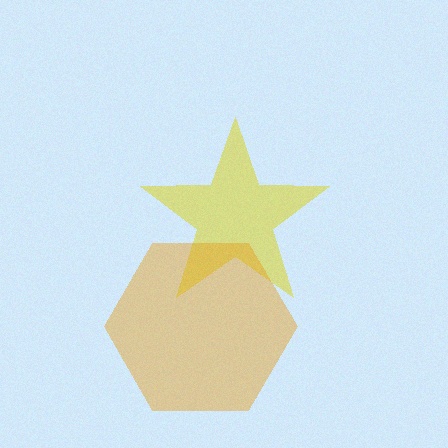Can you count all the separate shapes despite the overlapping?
Yes, there are 2 separate shapes.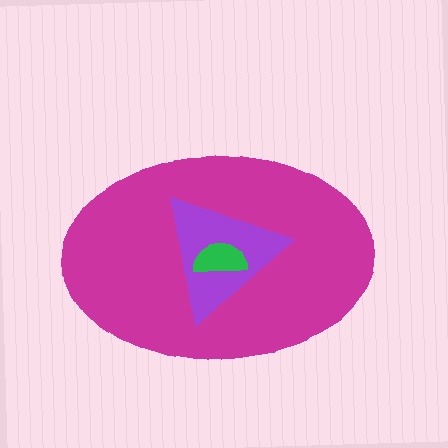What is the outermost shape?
The magenta ellipse.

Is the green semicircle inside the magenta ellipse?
Yes.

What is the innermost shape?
The green semicircle.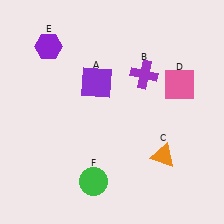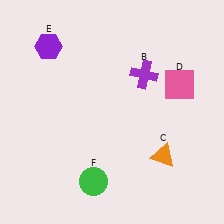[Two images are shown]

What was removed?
The purple square (A) was removed in Image 2.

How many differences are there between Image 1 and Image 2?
There is 1 difference between the two images.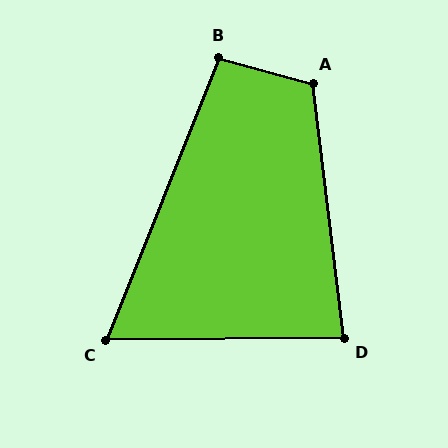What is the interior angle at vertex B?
Approximately 97 degrees (obtuse).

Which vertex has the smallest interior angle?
C, at approximately 68 degrees.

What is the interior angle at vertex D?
Approximately 83 degrees (acute).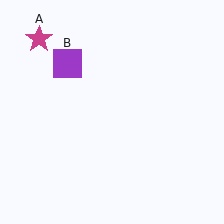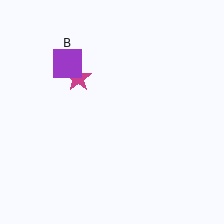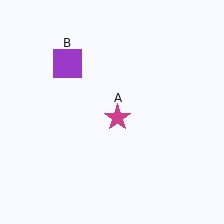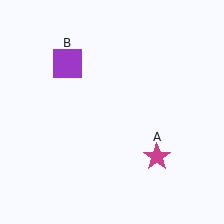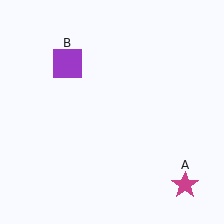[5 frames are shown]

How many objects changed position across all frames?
1 object changed position: magenta star (object A).